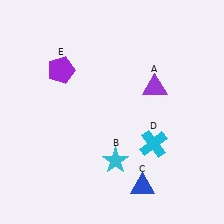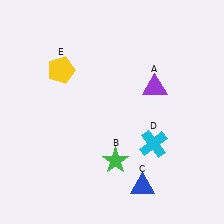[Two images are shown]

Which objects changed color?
B changed from cyan to green. E changed from purple to yellow.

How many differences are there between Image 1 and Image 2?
There are 2 differences between the two images.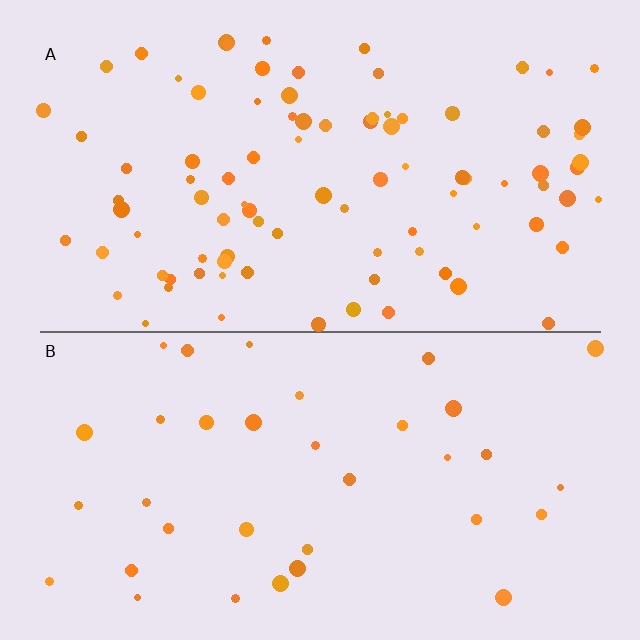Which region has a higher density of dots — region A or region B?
A (the top).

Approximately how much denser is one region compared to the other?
Approximately 2.5× — region A over region B.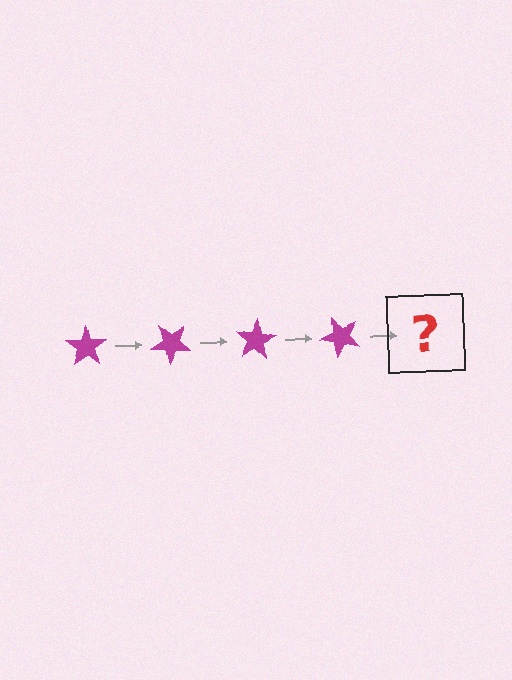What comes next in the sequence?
The next element should be a magenta star rotated 160 degrees.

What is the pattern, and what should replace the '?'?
The pattern is that the star rotates 40 degrees each step. The '?' should be a magenta star rotated 160 degrees.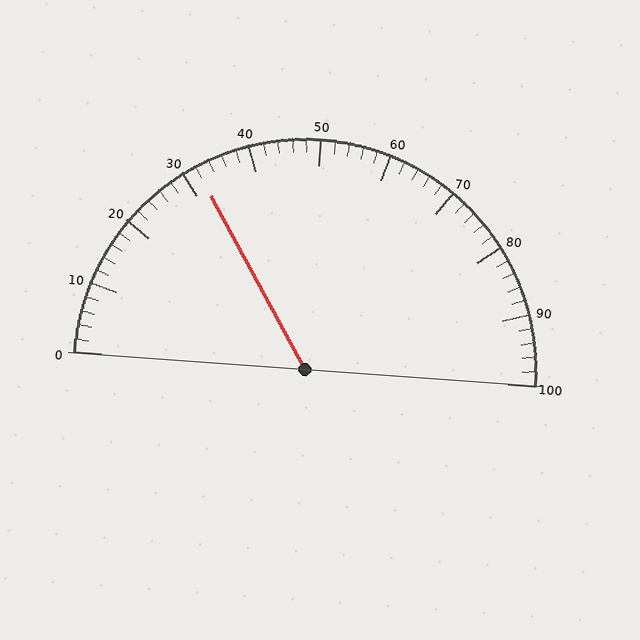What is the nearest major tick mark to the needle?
The nearest major tick mark is 30.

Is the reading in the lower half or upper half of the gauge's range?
The reading is in the lower half of the range (0 to 100).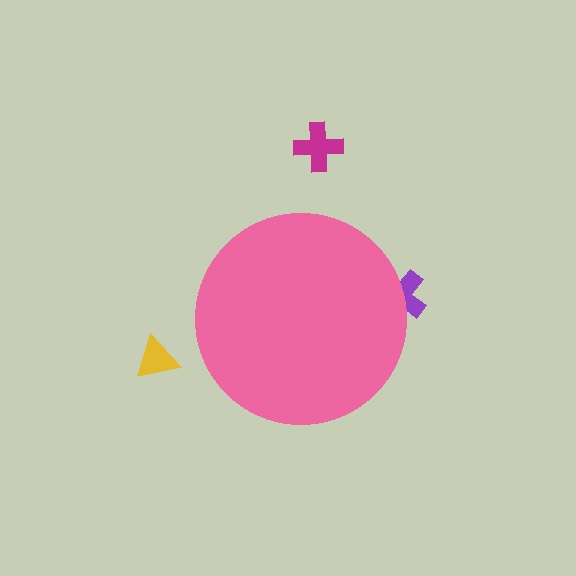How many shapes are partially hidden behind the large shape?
1 shape is partially hidden.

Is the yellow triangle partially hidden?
No, the yellow triangle is fully visible.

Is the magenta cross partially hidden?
No, the magenta cross is fully visible.